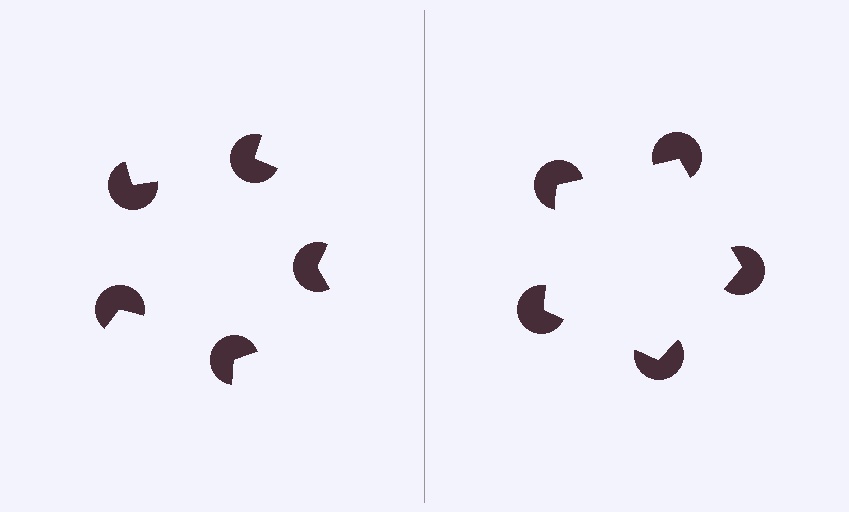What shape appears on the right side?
An illusory pentagon.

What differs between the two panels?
The pac-man discs are positioned identically on both sides; only the wedge orientations differ. On the right they align to a pentagon; on the left they are misaligned.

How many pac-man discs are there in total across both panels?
10 — 5 on each side.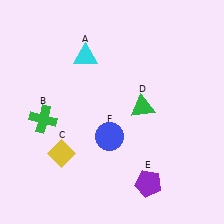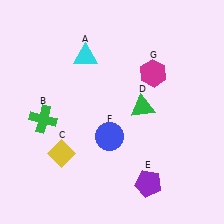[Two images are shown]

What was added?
A magenta hexagon (G) was added in Image 2.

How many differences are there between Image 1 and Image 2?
There is 1 difference between the two images.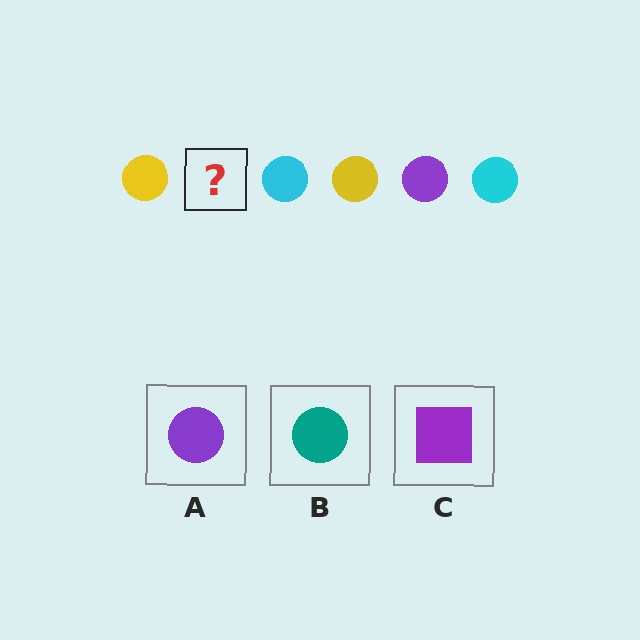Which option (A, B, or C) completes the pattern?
A.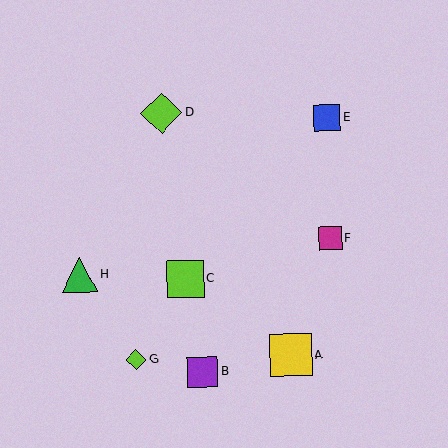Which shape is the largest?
The yellow square (labeled A) is the largest.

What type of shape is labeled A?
Shape A is a yellow square.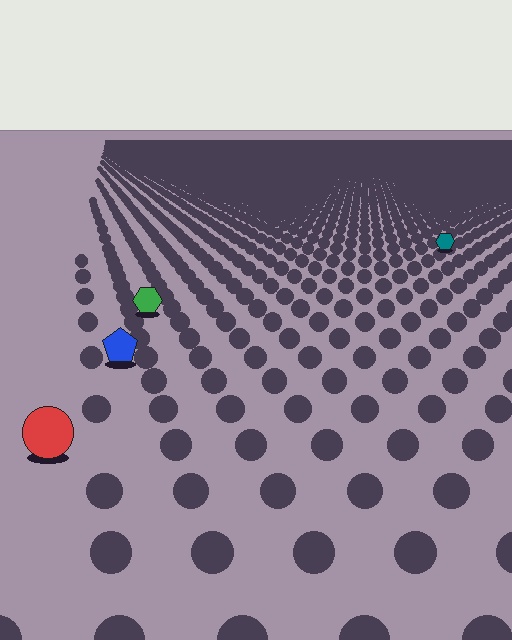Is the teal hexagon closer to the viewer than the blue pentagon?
No. The blue pentagon is closer — you can tell from the texture gradient: the ground texture is coarser near it.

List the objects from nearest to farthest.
From nearest to farthest: the red circle, the blue pentagon, the green hexagon, the teal hexagon.